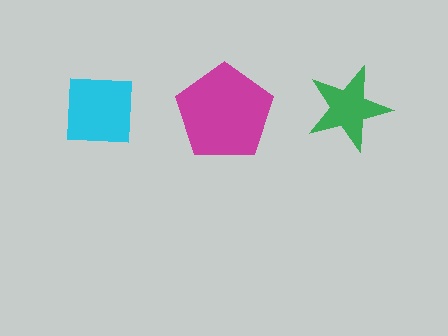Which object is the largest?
The magenta pentagon.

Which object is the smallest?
The green star.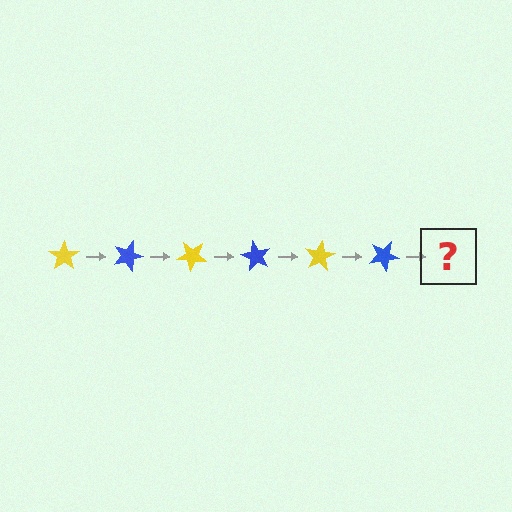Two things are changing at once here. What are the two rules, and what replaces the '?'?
The two rules are that it rotates 20 degrees each step and the color cycles through yellow and blue. The '?' should be a yellow star, rotated 120 degrees from the start.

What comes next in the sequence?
The next element should be a yellow star, rotated 120 degrees from the start.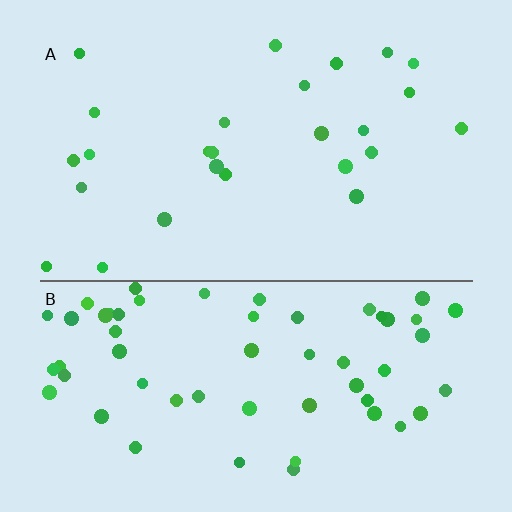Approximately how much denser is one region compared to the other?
Approximately 2.3× — region B over region A.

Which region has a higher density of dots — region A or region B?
B (the bottom).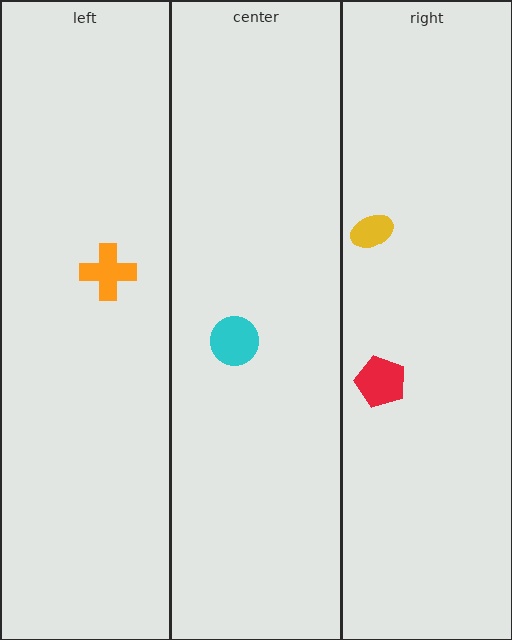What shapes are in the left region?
The orange cross.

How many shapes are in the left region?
1.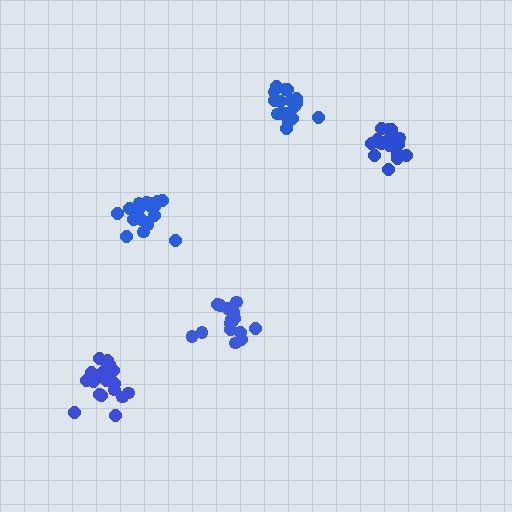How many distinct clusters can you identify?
There are 5 distinct clusters.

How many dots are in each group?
Group 1: 16 dots, Group 2: 20 dots, Group 3: 18 dots, Group 4: 19 dots, Group 5: 21 dots (94 total).